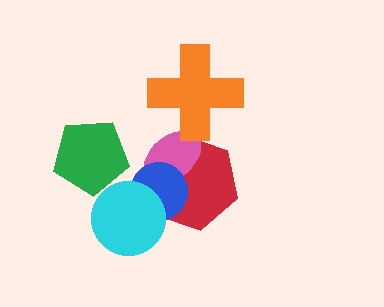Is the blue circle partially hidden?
Yes, it is partially covered by another shape.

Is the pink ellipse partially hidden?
Yes, it is partially covered by another shape.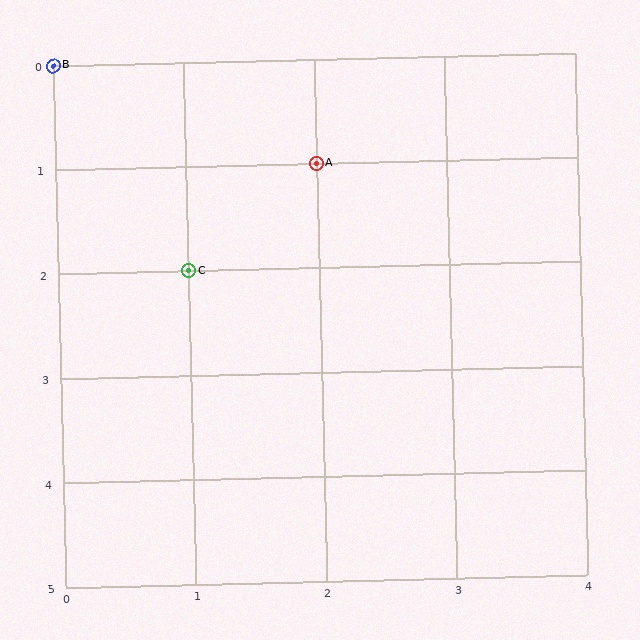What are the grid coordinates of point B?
Point B is at grid coordinates (0, 0).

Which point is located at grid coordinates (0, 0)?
Point B is at (0, 0).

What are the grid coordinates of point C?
Point C is at grid coordinates (1, 2).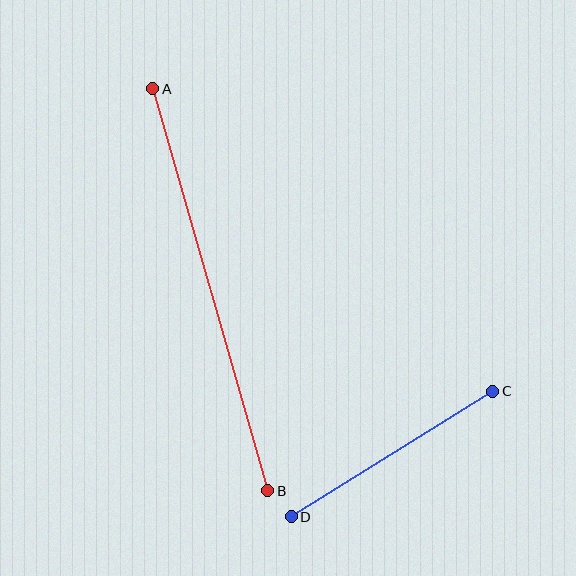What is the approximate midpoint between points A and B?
The midpoint is at approximately (210, 290) pixels.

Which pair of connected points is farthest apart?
Points A and B are farthest apart.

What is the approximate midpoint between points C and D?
The midpoint is at approximately (392, 454) pixels.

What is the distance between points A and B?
The distance is approximately 418 pixels.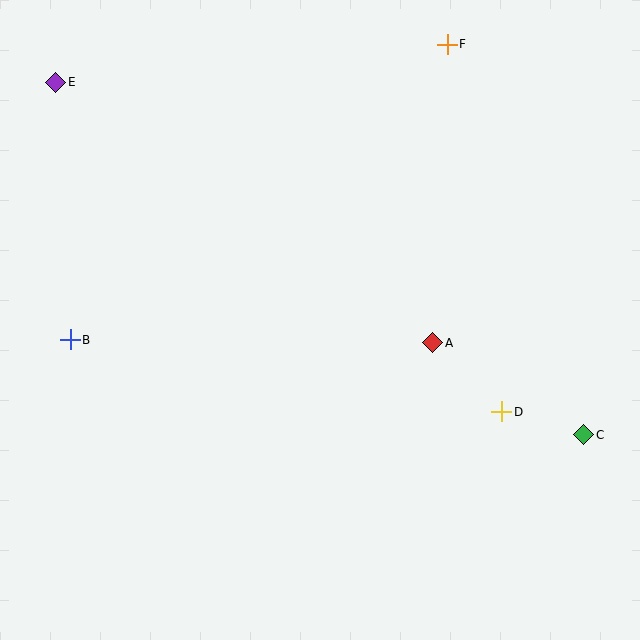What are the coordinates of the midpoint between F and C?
The midpoint between F and C is at (516, 240).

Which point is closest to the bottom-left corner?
Point B is closest to the bottom-left corner.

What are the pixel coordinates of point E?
Point E is at (56, 82).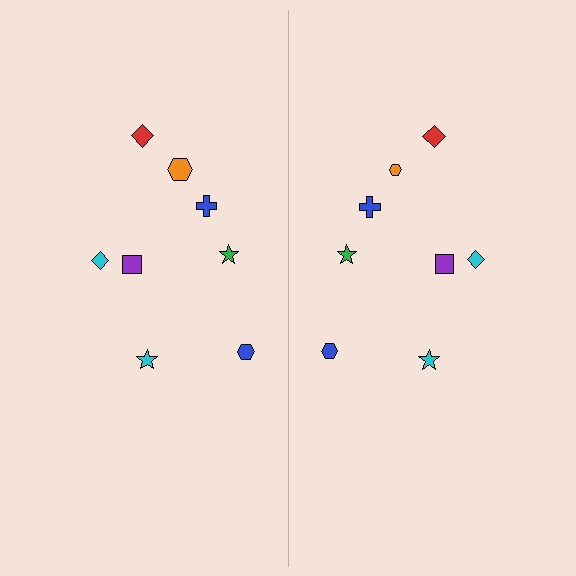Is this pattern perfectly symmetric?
No, the pattern is not perfectly symmetric. The orange hexagon on the right side has a different size than its mirror counterpart.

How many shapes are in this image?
There are 16 shapes in this image.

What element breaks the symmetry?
The orange hexagon on the right side has a different size than its mirror counterpart.